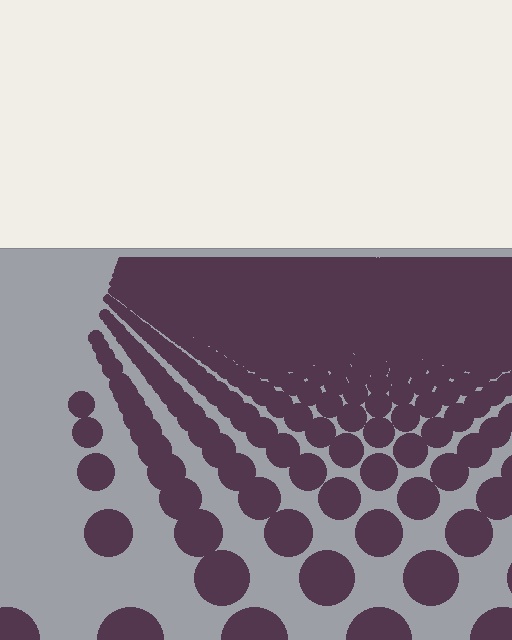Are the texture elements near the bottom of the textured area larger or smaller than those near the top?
Larger. Near the bottom, elements are closer to the viewer and appear at a bigger on-screen size.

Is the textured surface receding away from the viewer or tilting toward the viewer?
The surface is receding away from the viewer. Texture elements get smaller and denser toward the top.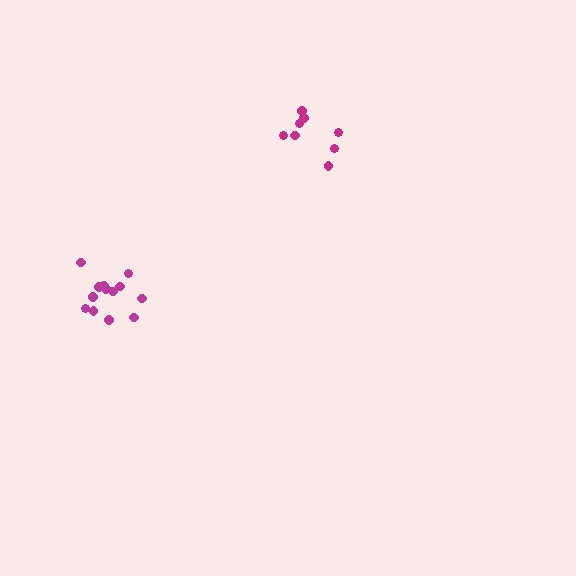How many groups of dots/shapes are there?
There are 2 groups.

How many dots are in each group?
Group 1: 13 dots, Group 2: 8 dots (21 total).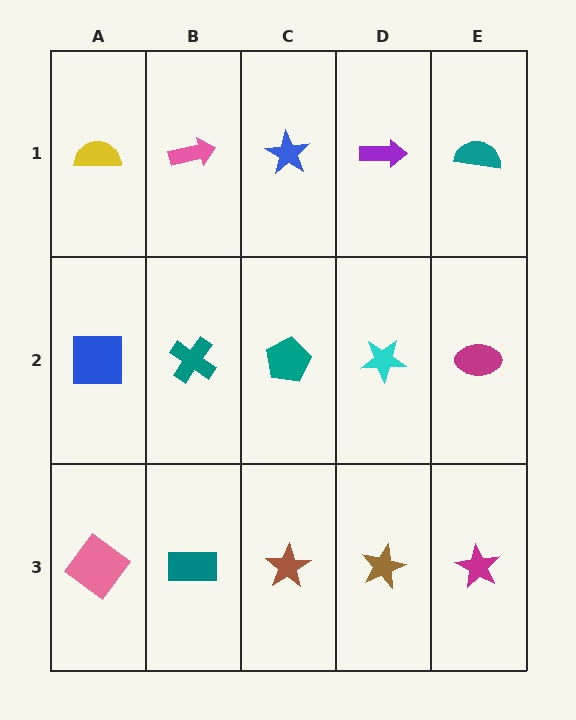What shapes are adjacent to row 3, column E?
A magenta ellipse (row 2, column E), a brown star (row 3, column D).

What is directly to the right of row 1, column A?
A pink arrow.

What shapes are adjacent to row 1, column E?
A magenta ellipse (row 2, column E), a purple arrow (row 1, column D).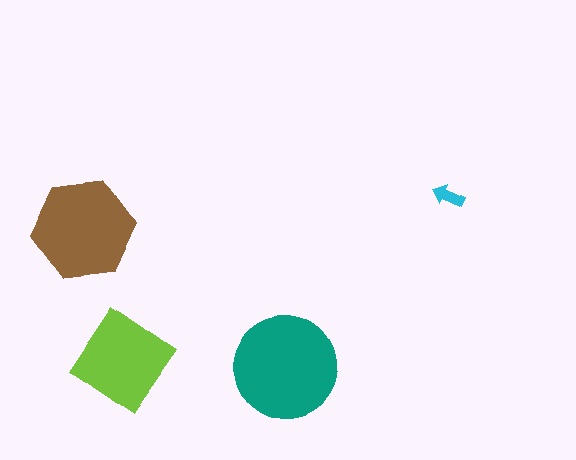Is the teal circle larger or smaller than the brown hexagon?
Larger.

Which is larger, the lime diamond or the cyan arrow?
The lime diamond.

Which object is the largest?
The teal circle.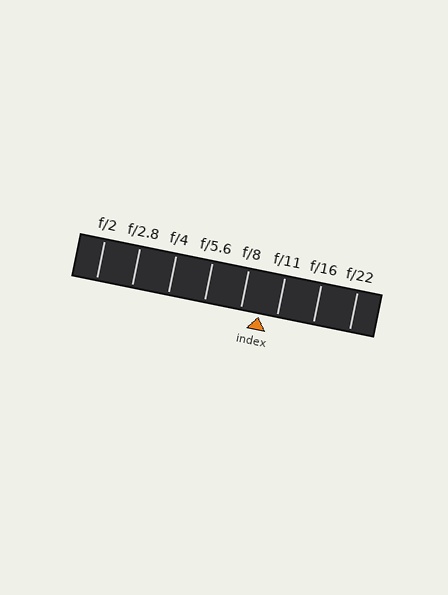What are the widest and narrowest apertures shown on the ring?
The widest aperture shown is f/2 and the narrowest is f/22.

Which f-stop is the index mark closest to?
The index mark is closest to f/11.